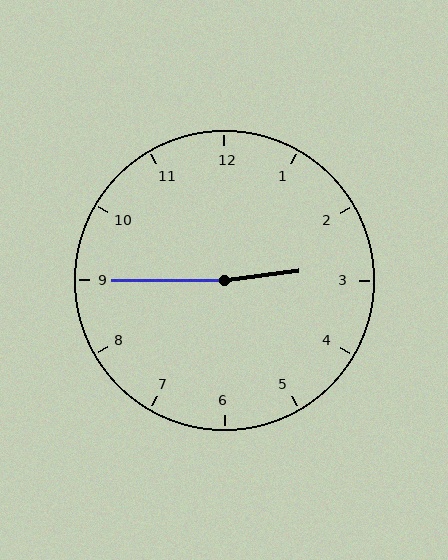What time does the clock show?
2:45.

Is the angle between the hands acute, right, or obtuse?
It is obtuse.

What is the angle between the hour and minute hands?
Approximately 172 degrees.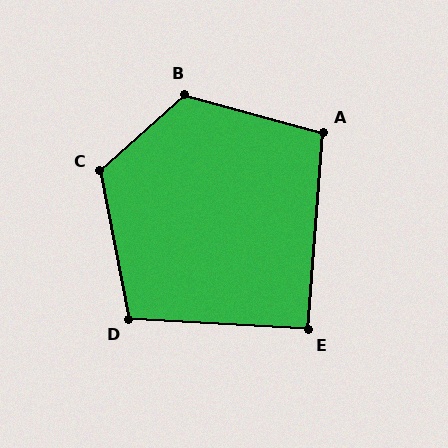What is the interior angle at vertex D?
Approximately 104 degrees (obtuse).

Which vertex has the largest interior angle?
B, at approximately 123 degrees.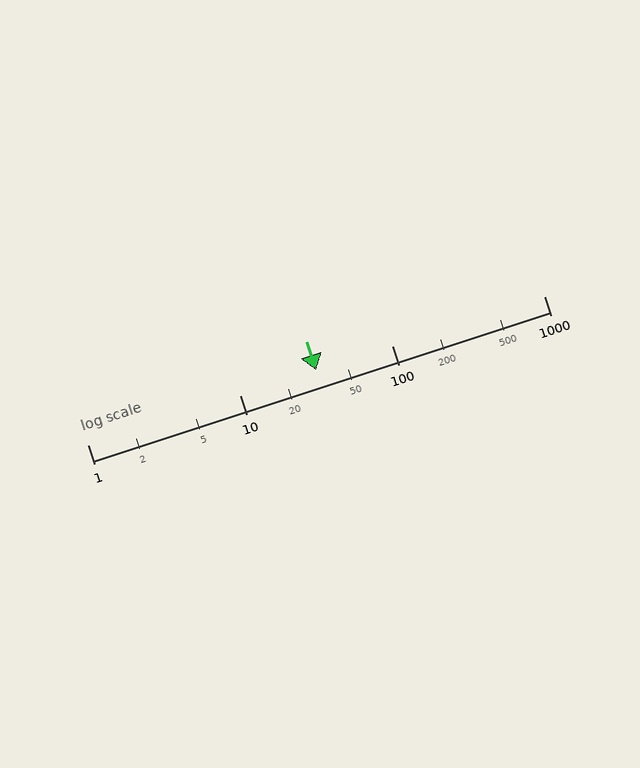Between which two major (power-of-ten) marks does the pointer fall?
The pointer is between 10 and 100.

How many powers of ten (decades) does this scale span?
The scale spans 3 decades, from 1 to 1000.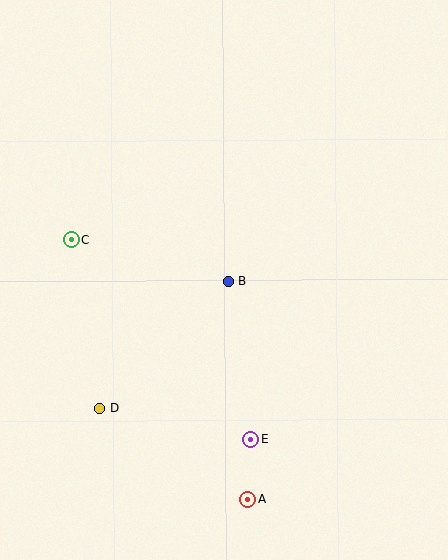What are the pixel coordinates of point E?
Point E is at (251, 439).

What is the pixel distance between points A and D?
The distance between A and D is 174 pixels.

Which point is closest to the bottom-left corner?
Point D is closest to the bottom-left corner.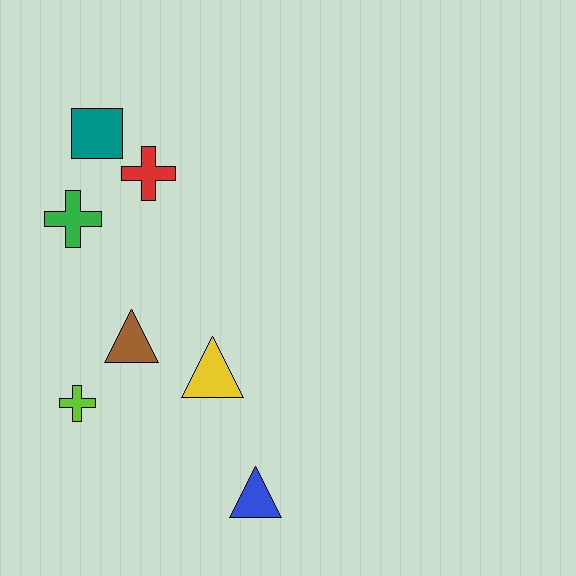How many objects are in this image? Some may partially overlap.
There are 7 objects.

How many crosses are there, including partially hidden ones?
There are 3 crosses.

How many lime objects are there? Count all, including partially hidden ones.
There is 1 lime object.